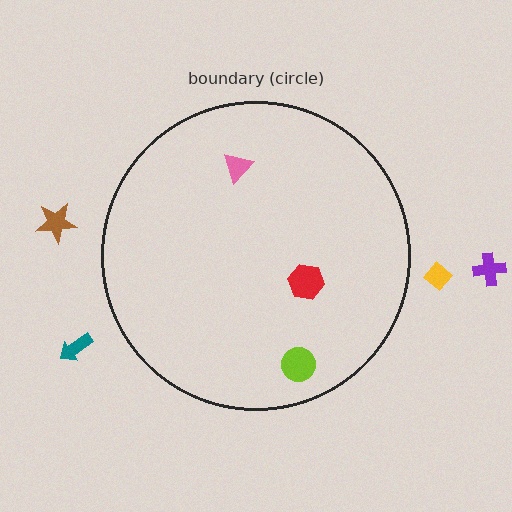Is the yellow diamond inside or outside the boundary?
Outside.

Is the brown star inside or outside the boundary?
Outside.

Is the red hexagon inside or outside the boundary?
Inside.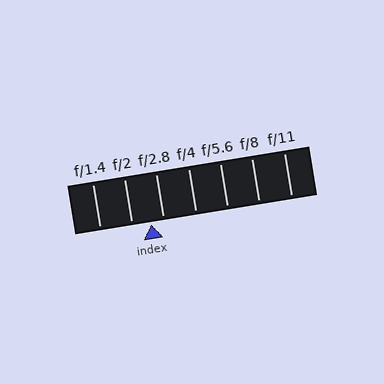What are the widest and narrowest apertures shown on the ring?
The widest aperture shown is f/1.4 and the narrowest is f/11.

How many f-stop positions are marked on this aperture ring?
There are 7 f-stop positions marked.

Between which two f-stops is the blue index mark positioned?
The index mark is between f/2 and f/2.8.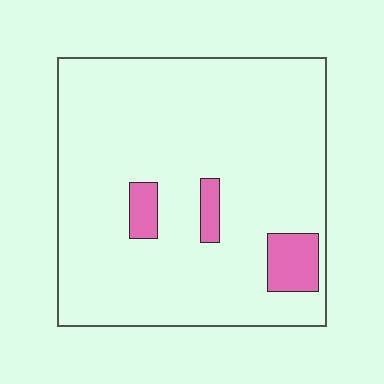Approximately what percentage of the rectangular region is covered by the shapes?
Approximately 10%.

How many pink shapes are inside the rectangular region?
3.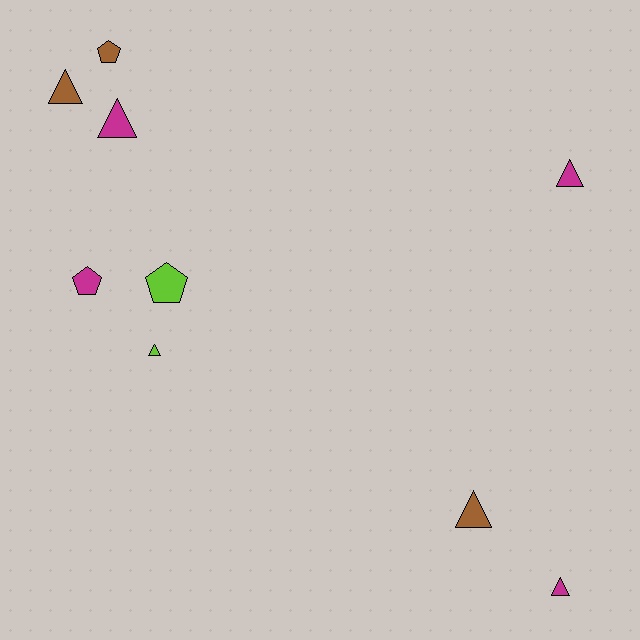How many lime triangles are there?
There is 1 lime triangle.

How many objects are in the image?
There are 9 objects.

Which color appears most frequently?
Magenta, with 4 objects.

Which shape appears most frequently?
Triangle, with 6 objects.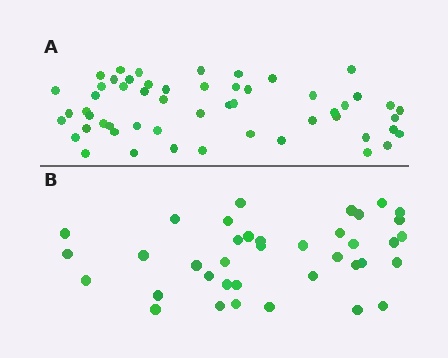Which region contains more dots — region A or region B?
Region A (the top region) has more dots.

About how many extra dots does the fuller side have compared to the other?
Region A has approximately 15 more dots than region B.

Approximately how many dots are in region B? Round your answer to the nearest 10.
About 40 dots. (The exact count is 38, which rounds to 40.)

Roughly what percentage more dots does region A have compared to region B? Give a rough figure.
About 40% more.